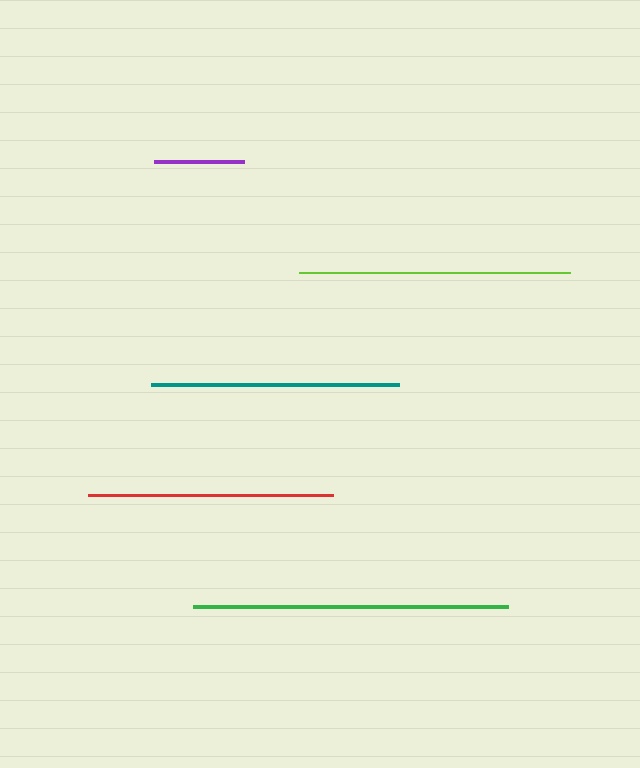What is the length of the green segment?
The green segment is approximately 315 pixels long.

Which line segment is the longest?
The green line is the longest at approximately 315 pixels.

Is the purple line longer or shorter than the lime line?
The lime line is longer than the purple line.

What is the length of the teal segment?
The teal segment is approximately 248 pixels long.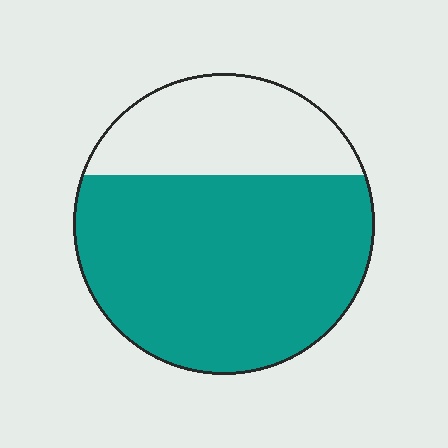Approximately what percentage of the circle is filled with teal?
Approximately 70%.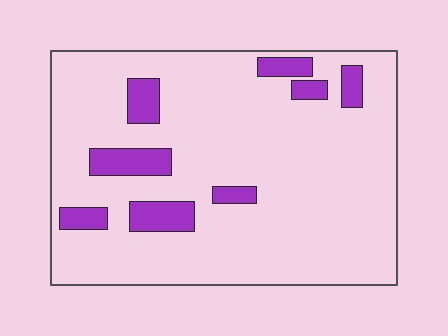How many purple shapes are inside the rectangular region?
8.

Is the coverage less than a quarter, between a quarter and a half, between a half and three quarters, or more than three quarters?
Less than a quarter.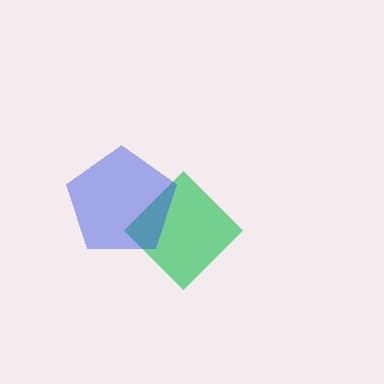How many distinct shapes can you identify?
There are 2 distinct shapes: a green diamond, a blue pentagon.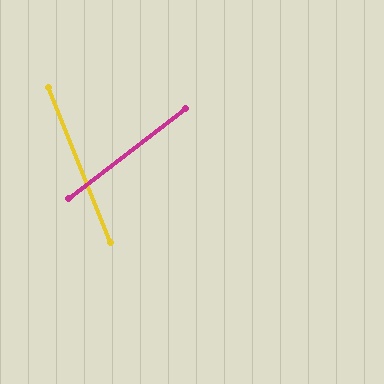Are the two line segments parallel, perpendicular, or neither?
Neither parallel nor perpendicular — they differ by about 75°.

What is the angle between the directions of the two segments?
Approximately 75 degrees.